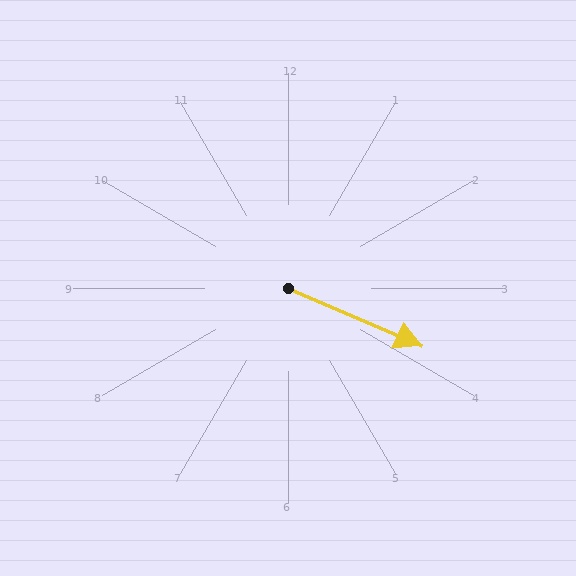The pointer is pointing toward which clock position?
Roughly 4 o'clock.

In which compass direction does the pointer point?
Southeast.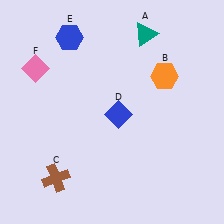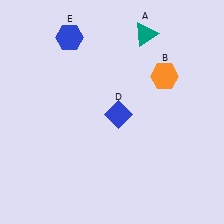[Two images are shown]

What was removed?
The brown cross (C), the pink diamond (F) were removed in Image 2.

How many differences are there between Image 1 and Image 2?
There are 2 differences between the two images.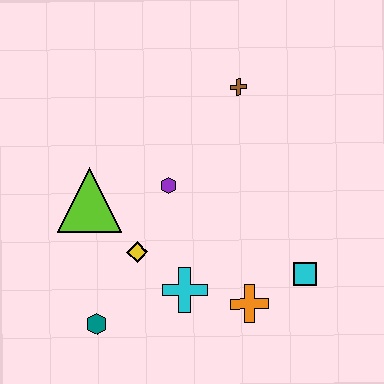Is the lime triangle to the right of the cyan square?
No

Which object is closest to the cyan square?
The orange cross is closest to the cyan square.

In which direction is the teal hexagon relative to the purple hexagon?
The teal hexagon is below the purple hexagon.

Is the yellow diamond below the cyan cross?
No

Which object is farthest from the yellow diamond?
The brown cross is farthest from the yellow diamond.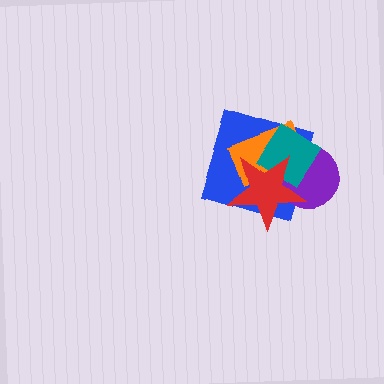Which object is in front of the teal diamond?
The red star is in front of the teal diamond.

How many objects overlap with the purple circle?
4 objects overlap with the purple circle.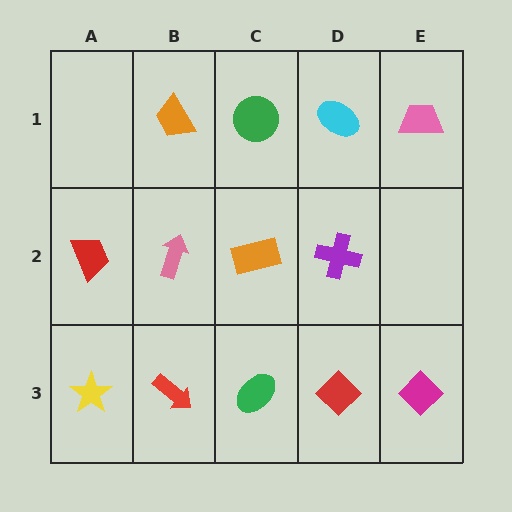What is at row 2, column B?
A pink arrow.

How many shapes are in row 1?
4 shapes.